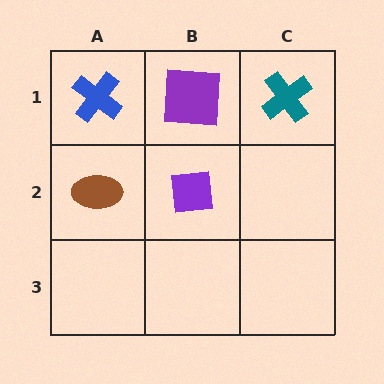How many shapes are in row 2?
2 shapes.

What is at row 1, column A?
A blue cross.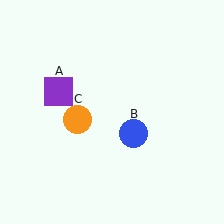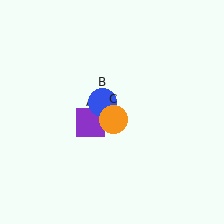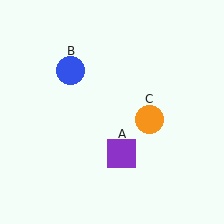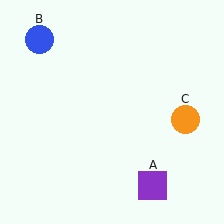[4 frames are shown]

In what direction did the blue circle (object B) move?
The blue circle (object B) moved up and to the left.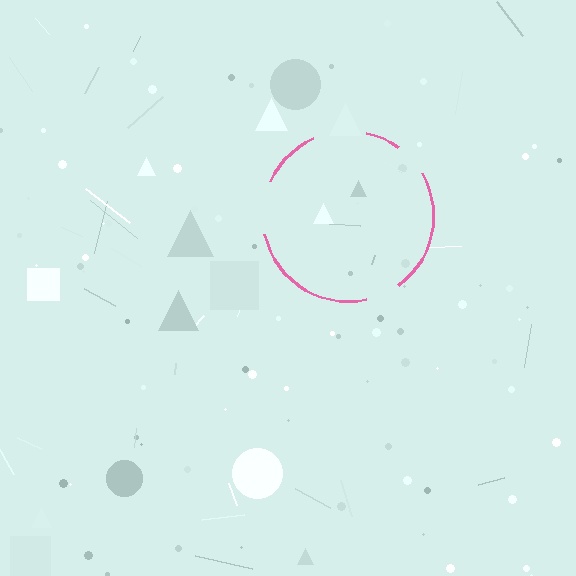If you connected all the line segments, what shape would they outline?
They would outline a circle.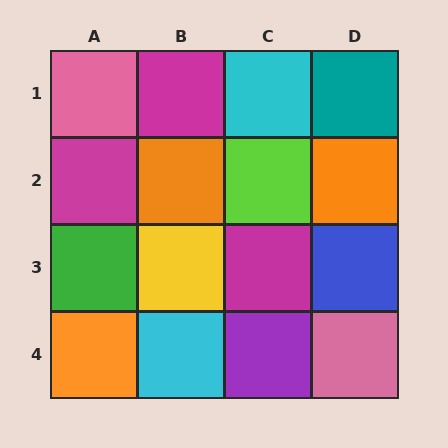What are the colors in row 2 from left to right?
Magenta, orange, lime, orange.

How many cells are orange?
3 cells are orange.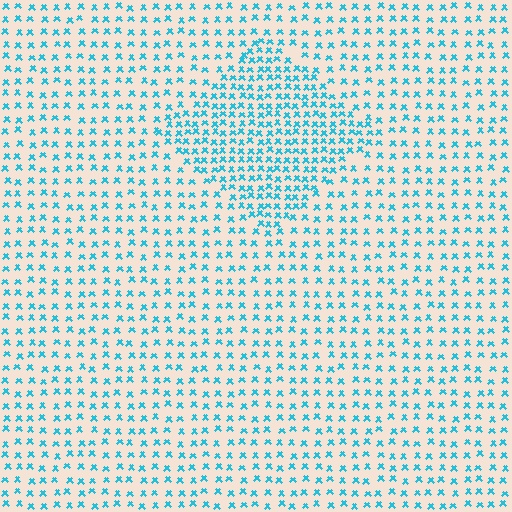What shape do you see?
I see a diamond.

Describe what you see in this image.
The image contains small cyan elements arranged at two different densities. A diamond-shaped region is visible where the elements are more densely packed than the surrounding area.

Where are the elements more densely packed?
The elements are more densely packed inside the diamond boundary.